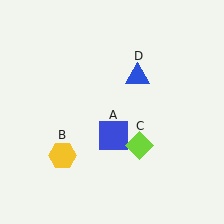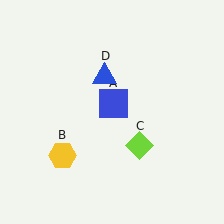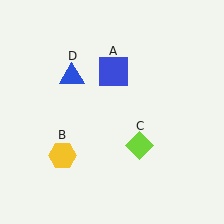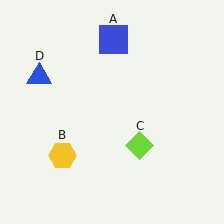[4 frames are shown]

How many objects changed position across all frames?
2 objects changed position: blue square (object A), blue triangle (object D).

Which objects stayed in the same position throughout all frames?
Yellow hexagon (object B) and lime diamond (object C) remained stationary.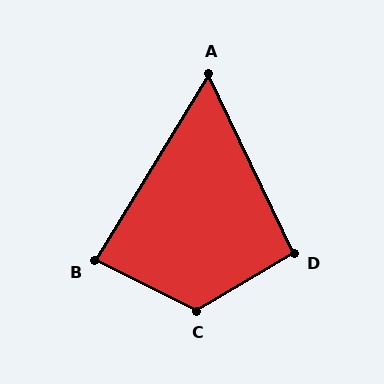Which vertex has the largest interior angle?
C, at approximately 123 degrees.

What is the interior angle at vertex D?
Approximately 95 degrees (obtuse).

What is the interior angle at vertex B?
Approximately 85 degrees (acute).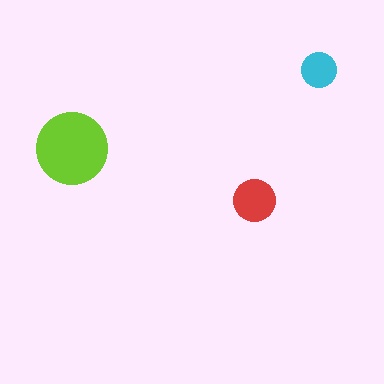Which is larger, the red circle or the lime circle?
The lime one.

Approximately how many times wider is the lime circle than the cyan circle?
About 2 times wider.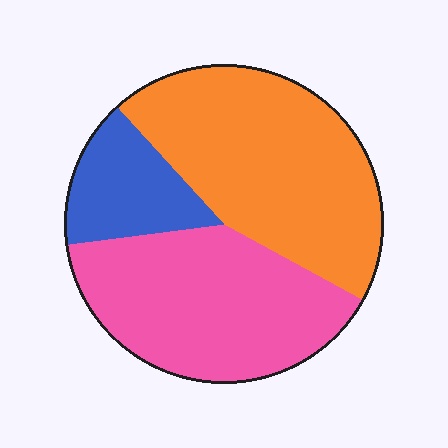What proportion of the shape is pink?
Pink covers about 40% of the shape.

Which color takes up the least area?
Blue, at roughly 15%.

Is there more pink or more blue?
Pink.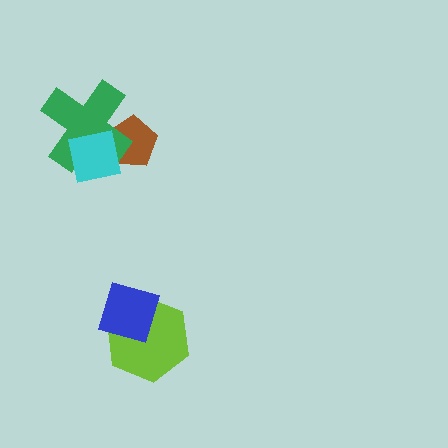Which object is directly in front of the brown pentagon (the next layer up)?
The green cross is directly in front of the brown pentagon.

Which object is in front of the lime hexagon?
The blue diamond is in front of the lime hexagon.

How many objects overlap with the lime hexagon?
1 object overlaps with the lime hexagon.